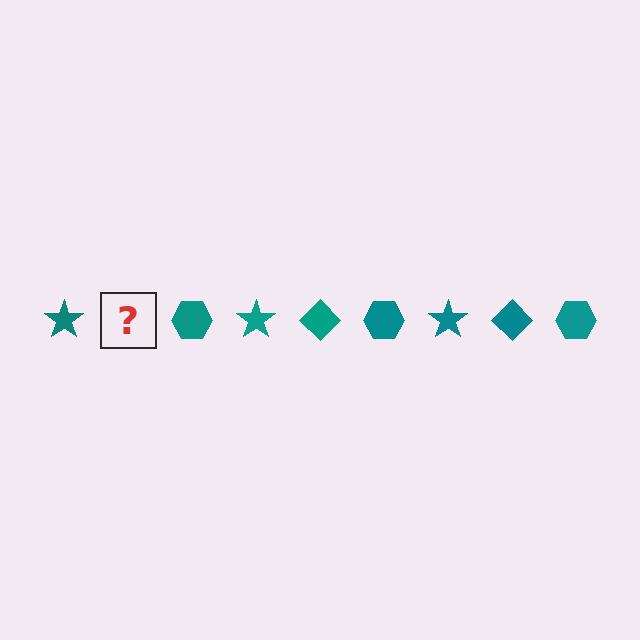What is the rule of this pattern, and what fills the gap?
The rule is that the pattern cycles through star, diamond, hexagon shapes in teal. The gap should be filled with a teal diamond.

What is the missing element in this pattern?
The missing element is a teal diamond.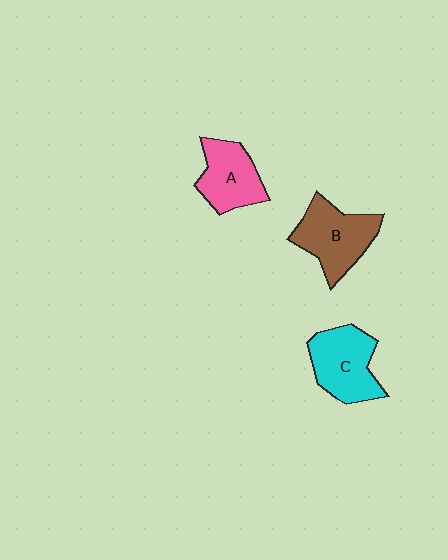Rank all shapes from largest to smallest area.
From largest to smallest: B (brown), C (cyan), A (pink).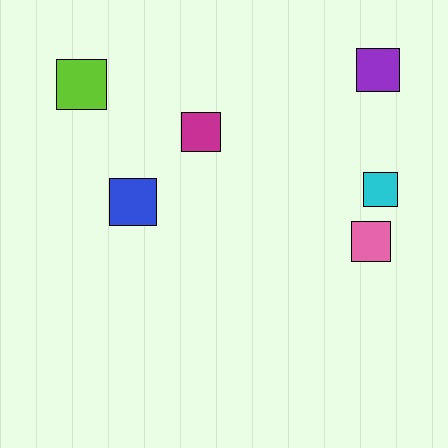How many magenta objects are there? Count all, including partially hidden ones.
There is 1 magenta object.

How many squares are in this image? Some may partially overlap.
There are 6 squares.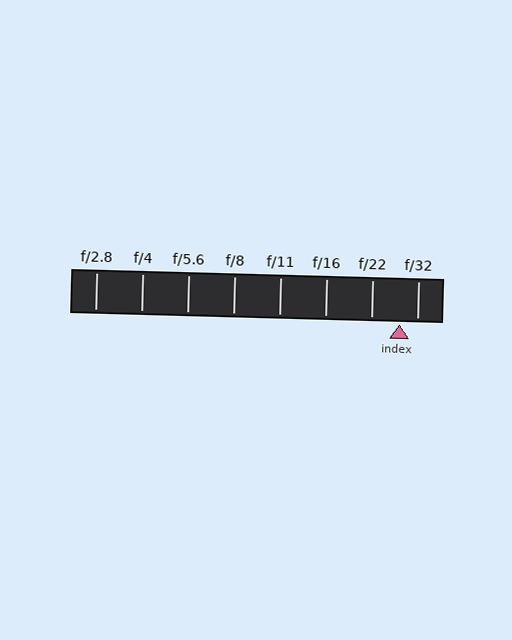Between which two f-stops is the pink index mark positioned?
The index mark is between f/22 and f/32.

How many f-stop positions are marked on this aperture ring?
There are 8 f-stop positions marked.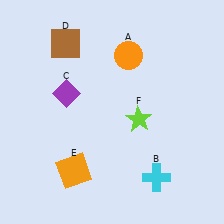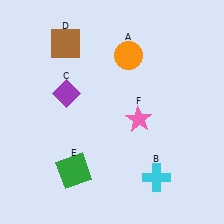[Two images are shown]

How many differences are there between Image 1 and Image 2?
There are 2 differences between the two images.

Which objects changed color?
E changed from orange to green. F changed from lime to pink.